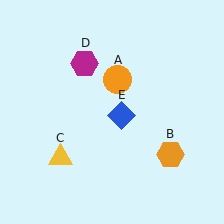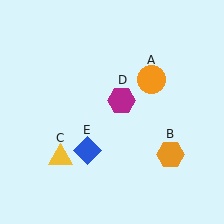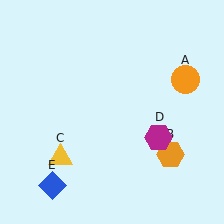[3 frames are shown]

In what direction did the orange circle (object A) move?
The orange circle (object A) moved right.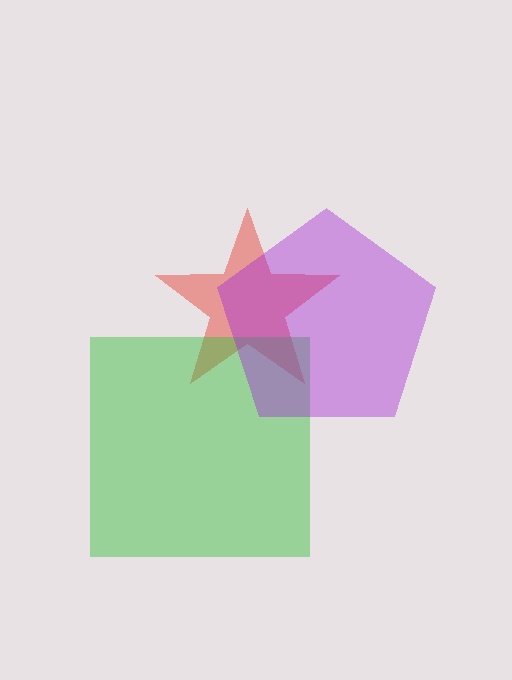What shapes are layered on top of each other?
The layered shapes are: a red star, a green square, a purple pentagon.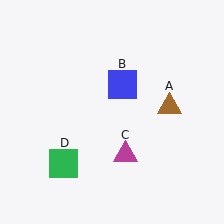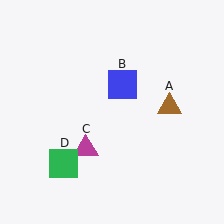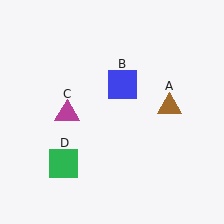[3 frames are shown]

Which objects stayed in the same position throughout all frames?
Brown triangle (object A) and blue square (object B) and green square (object D) remained stationary.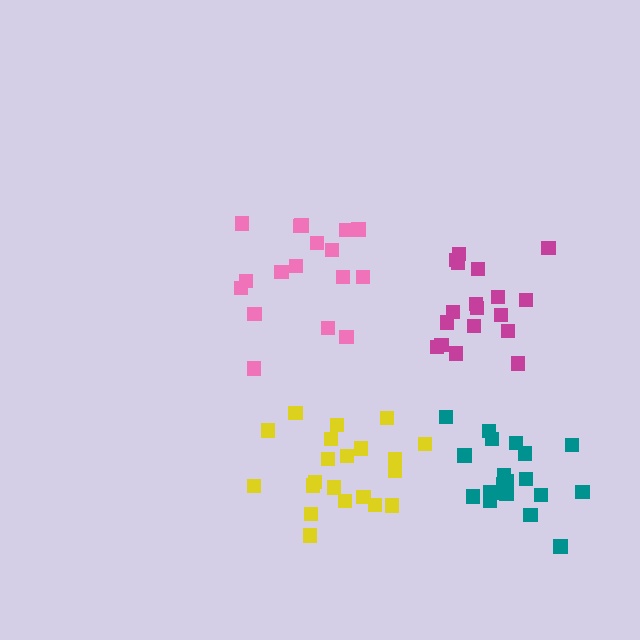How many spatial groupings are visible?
There are 4 spatial groupings.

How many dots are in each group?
Group 1: 17 dots, Group 2: 21 dots, Group 3: 18 dots, Group 4: 20 dots (76 total).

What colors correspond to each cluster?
The clusters are colored: pink, yellow, magenta, teal.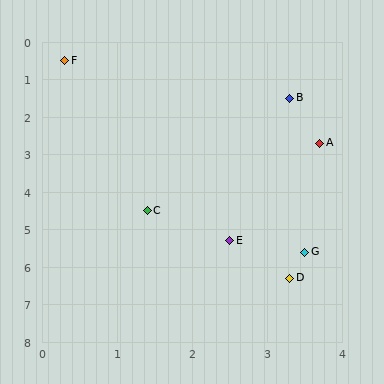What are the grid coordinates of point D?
Point D is at approximately (3.3, 6.3).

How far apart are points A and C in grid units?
Points A and C are about 2.9 grid units apart.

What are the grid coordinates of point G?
Point G is at approximately (3.5, 5.6).